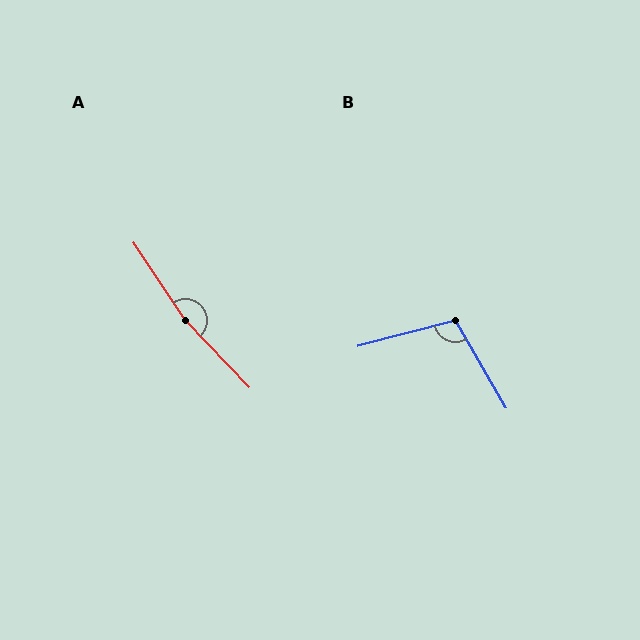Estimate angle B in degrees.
Approximately 105 degrees.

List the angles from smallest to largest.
B (105°), A (170°).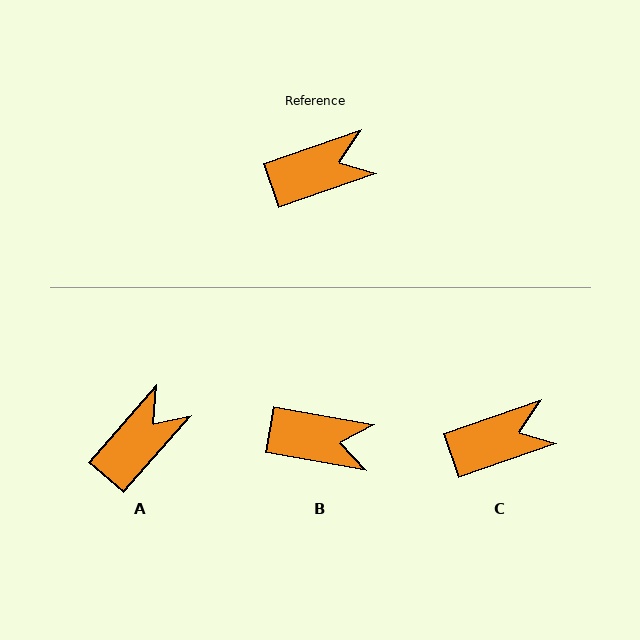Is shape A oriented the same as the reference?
No, it is off by about 30 degrees.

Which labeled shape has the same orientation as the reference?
C.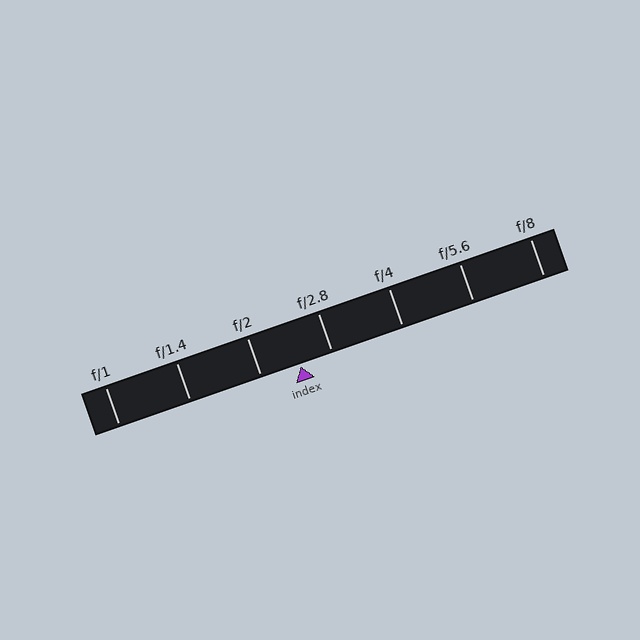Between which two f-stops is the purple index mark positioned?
The index mark is between f/2 and f/2.8.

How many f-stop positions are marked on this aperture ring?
There are 7 f-stop positions marked.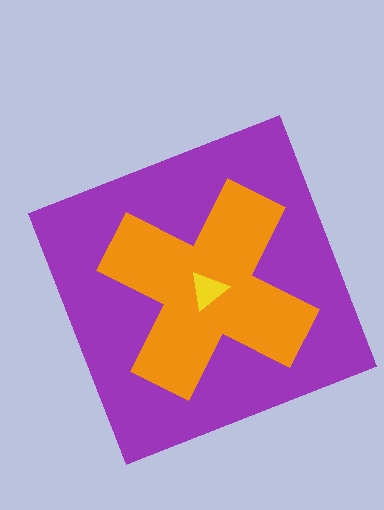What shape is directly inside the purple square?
The orange cross.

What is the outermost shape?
The purple square.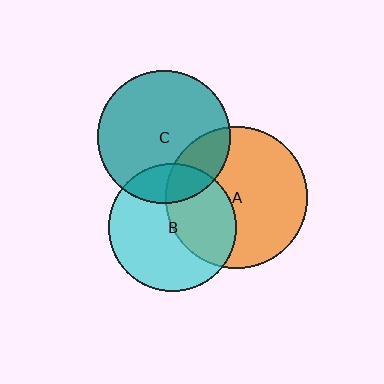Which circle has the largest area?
Circle A (orange).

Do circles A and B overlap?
Yes.